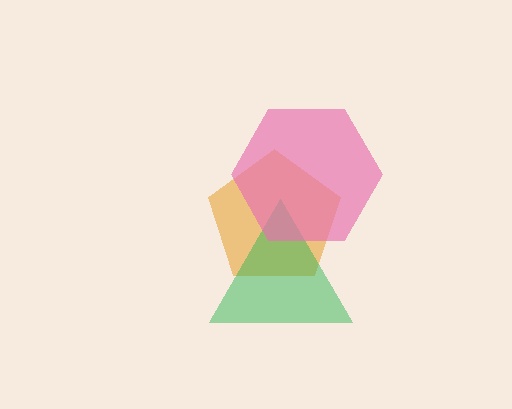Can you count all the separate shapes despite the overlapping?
Yes, there are 3 separate shapes.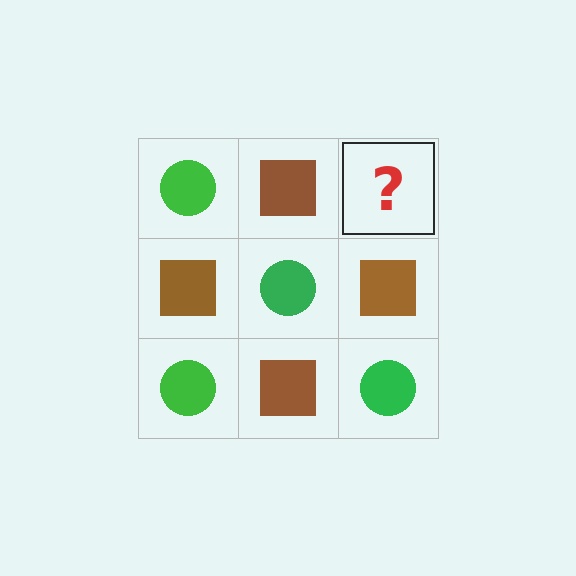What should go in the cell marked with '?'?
The missing cell should contain a green circle.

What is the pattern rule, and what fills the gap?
The rule is that it alternates green circle and brown square in a checkerboard pattern. The gap should be filled with a green circle.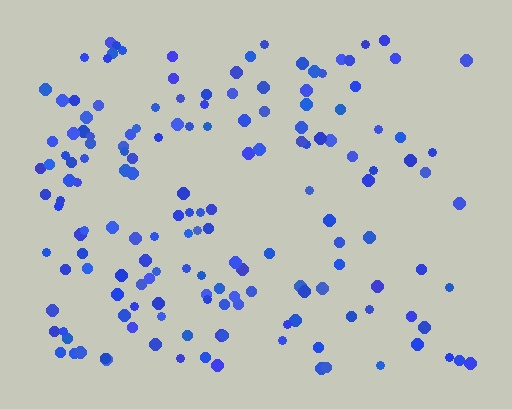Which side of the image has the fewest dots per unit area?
The right.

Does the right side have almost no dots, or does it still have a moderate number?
Still a moderate number, just noticeably fewer than the left.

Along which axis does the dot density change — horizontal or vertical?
Horizontal.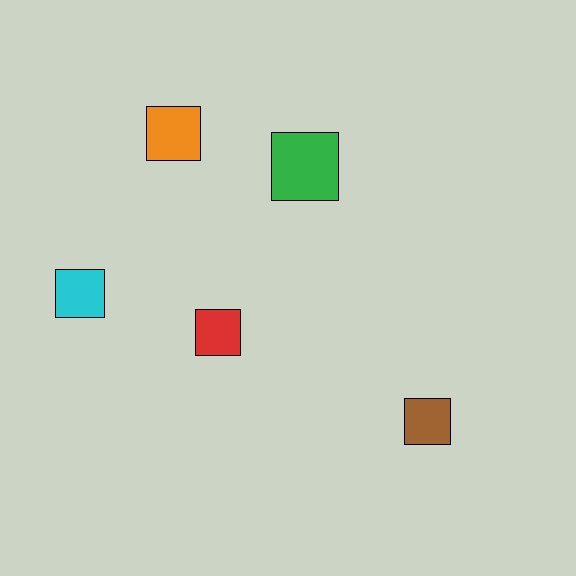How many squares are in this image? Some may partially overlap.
There are 5 squares.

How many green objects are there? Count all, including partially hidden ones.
There is 1 green object.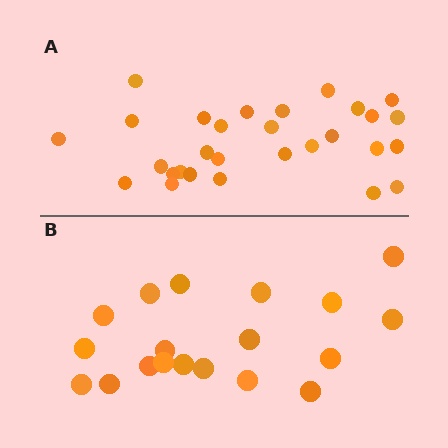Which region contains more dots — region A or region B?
Region A (the top region) has more dots.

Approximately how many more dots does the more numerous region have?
Region A has roughly 10 or so more dots than region B.